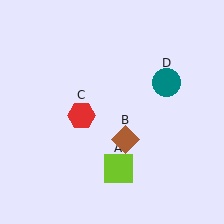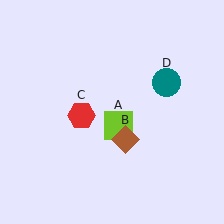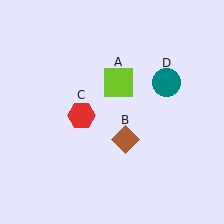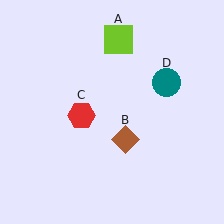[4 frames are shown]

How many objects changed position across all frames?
1 object changed position: lime square (object A).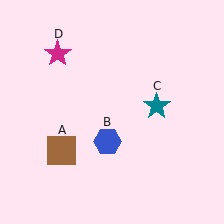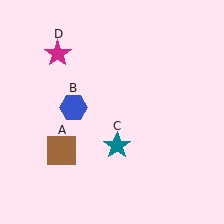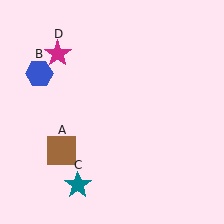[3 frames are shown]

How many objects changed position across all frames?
2 objects changed position: blue hexagon (object B), teal star (object C).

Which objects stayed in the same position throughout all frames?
Brown square (object A) and magenta star (object D) remained stationary.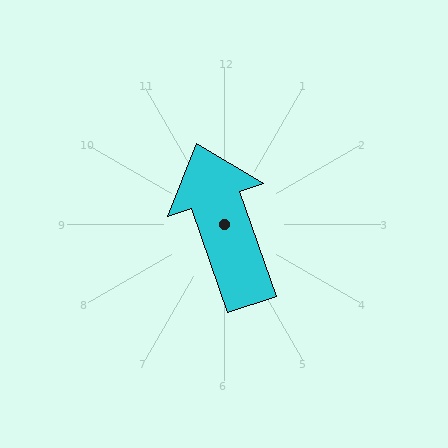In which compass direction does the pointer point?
North.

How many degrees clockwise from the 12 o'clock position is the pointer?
Approximately 341 degrees.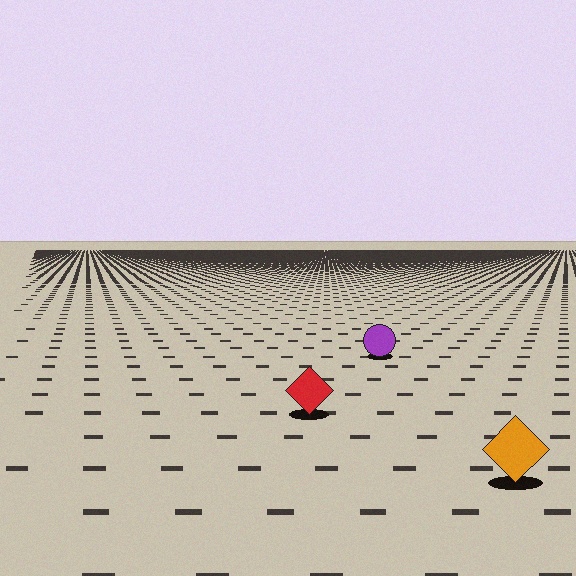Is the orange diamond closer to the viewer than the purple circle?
Yes. The orange diamond is closer — you can tell from the texture gradient: the ground texture is coarser near it.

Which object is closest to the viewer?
The orange diamond is closest. The texture marks near it are larger and more spread out.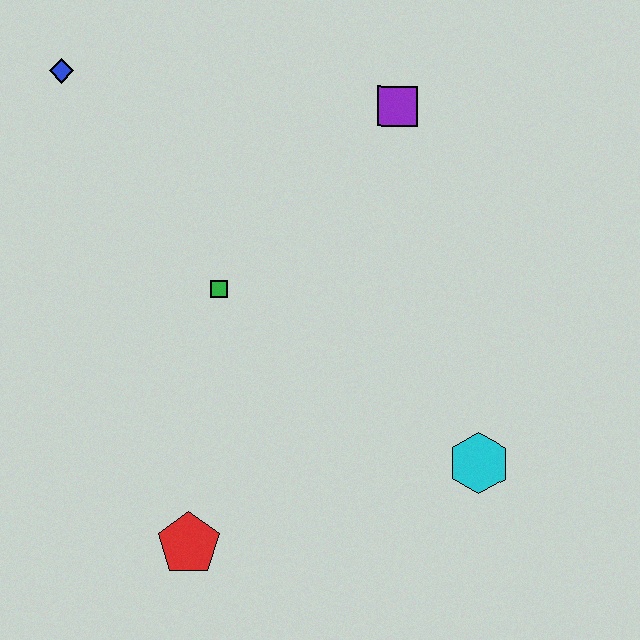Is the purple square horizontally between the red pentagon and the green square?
No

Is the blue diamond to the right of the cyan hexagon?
No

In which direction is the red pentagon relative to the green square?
The red pentagon is below the green square.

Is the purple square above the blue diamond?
No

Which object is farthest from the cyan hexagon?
The blue diamond is farthest from the cyan hexagon.